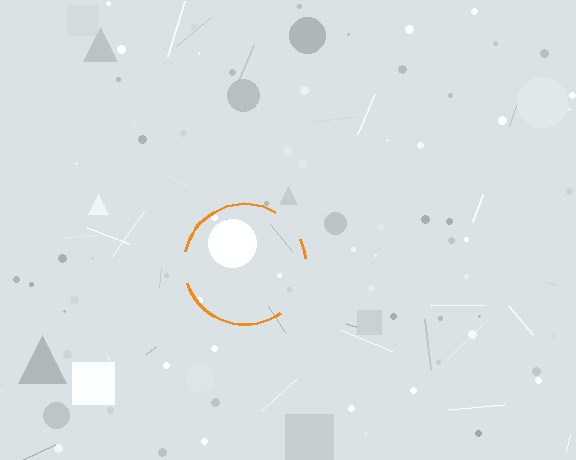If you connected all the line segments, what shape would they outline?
They would outline a circle.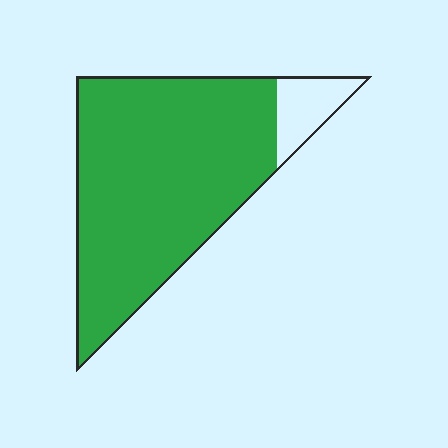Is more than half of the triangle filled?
Yes.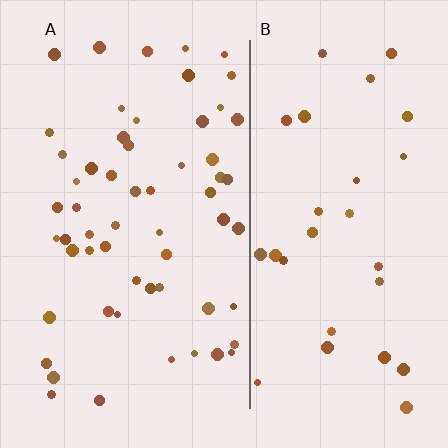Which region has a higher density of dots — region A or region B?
A (the left).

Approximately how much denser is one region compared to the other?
Approximately 1.9× — region A over region B.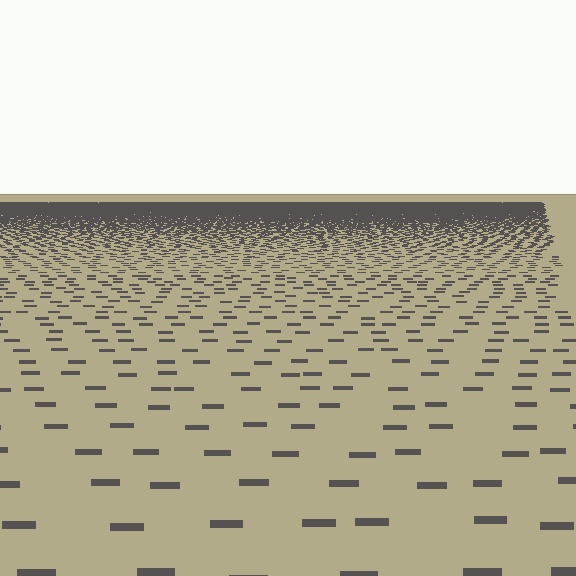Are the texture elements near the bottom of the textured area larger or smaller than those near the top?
Larger. Near the bottom, elements are closer to the viewer and appear at a bigger on-screen size.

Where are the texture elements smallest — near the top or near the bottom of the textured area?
Near the top.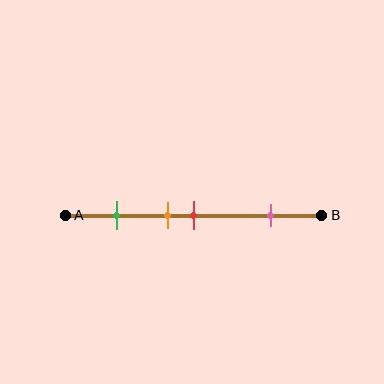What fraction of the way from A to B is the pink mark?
The pink mark is approximately 80% (0.8) of the way from A to B.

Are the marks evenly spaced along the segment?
No, the marks are not evenly spaced.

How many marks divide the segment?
There are 4 marks dividing the segment.